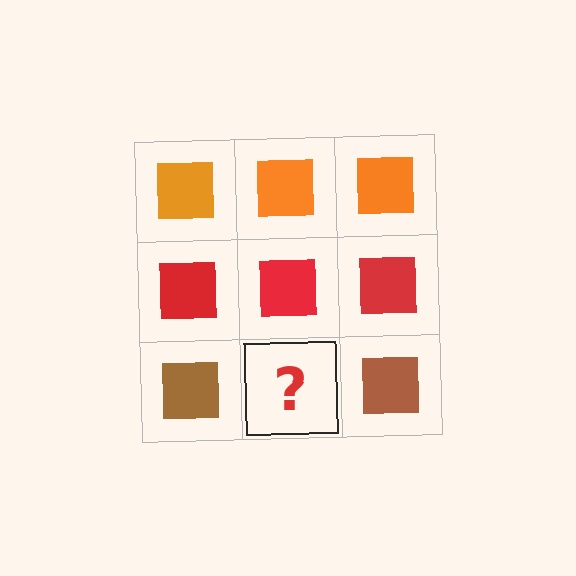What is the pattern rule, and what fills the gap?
The rule is that each row has a consistent color. The gap should be filled with a brown square.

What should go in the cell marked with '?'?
The missing cell should contain a brown square.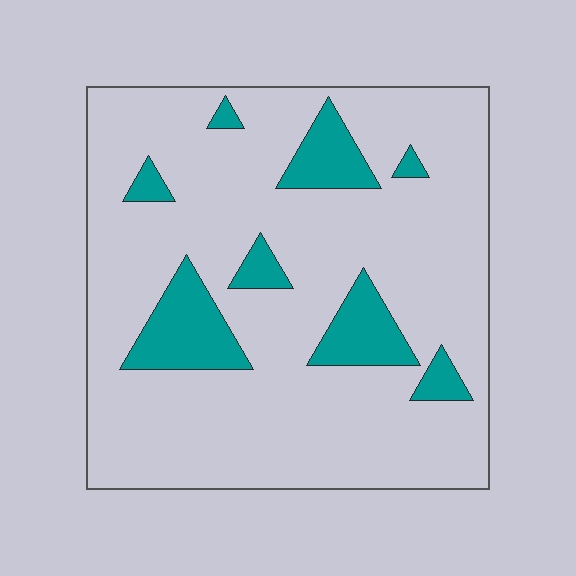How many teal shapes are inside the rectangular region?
8.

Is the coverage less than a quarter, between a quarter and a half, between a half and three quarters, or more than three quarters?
Less than a quarter.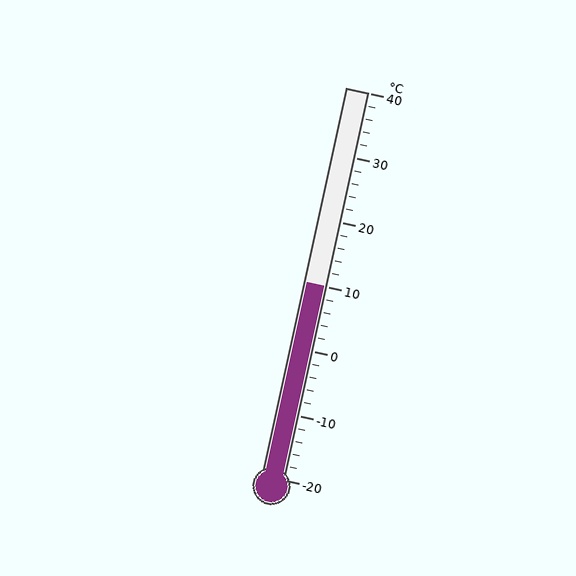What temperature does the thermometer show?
The thermometer shows approximately 10°C.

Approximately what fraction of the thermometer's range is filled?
The thermometer is filled to approximately 50% of its range.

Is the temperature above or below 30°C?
The temperature is below 30°C.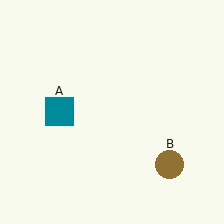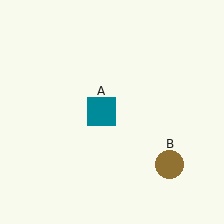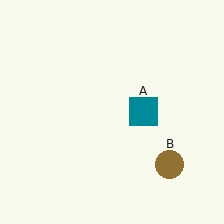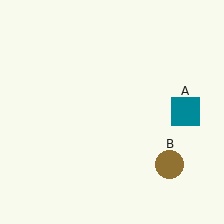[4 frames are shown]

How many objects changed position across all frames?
1 object changed position: teal square (object A).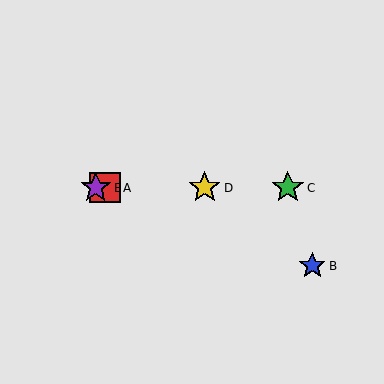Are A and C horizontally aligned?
Yes, both are at y≈188.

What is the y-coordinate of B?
Object B is at y≈266.